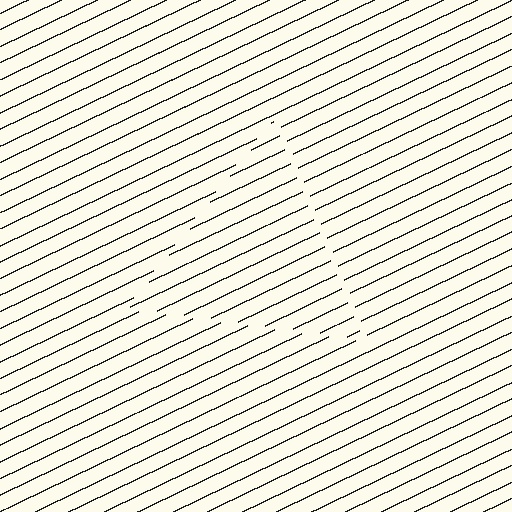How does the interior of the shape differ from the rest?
The interior of the shape contains the same grating, shifted by half a period — the contour is defined by the phase discontinuity where line-ends from the inner and outer gratings abut.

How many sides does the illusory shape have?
3 sides — the line-ends trace a triangle.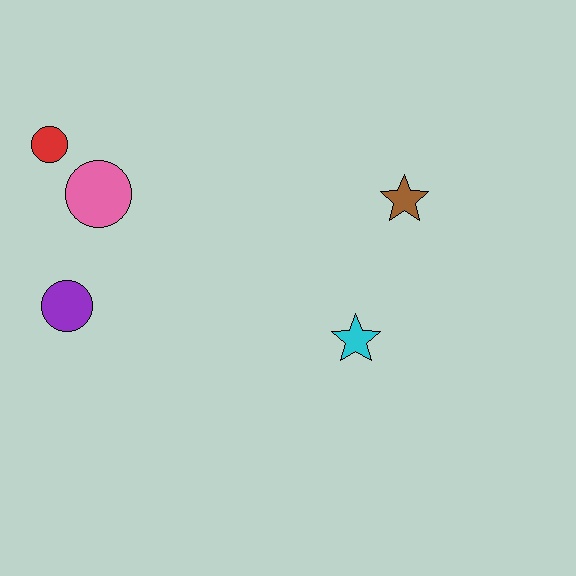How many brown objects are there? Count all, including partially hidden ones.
There is 1 brown object.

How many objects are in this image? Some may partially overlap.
There are 5 objects.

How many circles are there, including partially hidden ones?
There are 3 circles.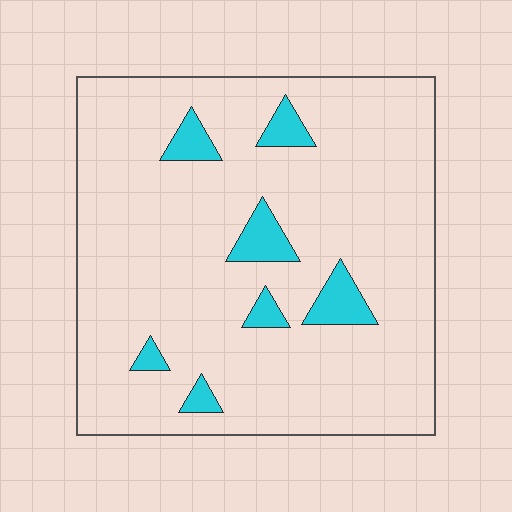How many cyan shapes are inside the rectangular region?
7.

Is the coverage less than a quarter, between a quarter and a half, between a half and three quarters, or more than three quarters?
Less than a quarter.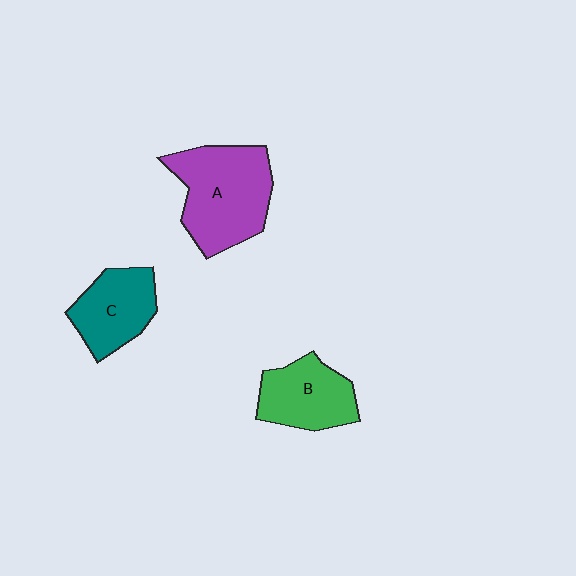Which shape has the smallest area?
Shape C (teal).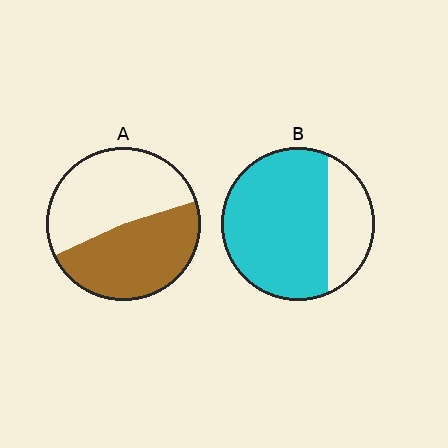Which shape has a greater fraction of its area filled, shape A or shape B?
Shape B.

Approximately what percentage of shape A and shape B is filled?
A is approximately 50% and B is approximately 75%.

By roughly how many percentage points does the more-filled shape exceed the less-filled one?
By roughly 25 percentage points (B over A).